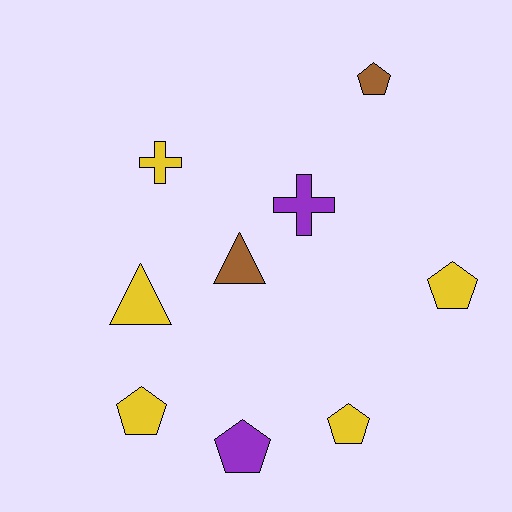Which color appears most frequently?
Yellow, with 5 objects.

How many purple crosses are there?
There is 1 purple cross.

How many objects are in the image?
There are 9 objects.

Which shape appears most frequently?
Pentagon, with 5 objects.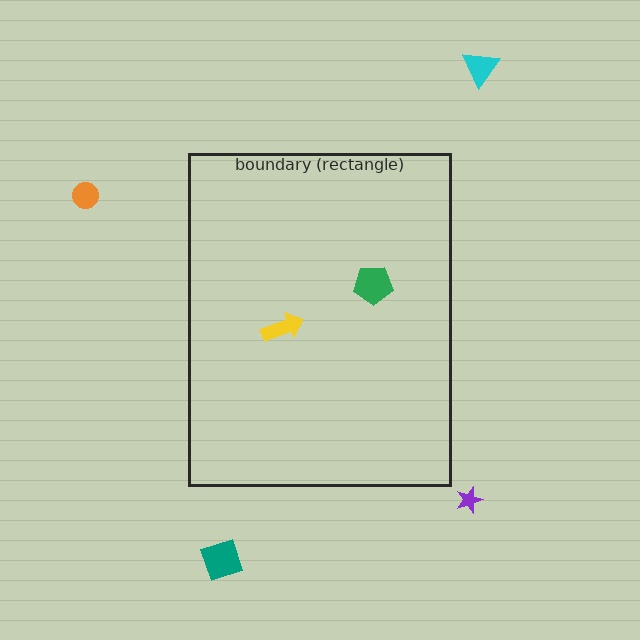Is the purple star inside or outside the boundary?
Outside.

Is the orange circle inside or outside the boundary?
Outside.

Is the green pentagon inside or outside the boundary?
Inside.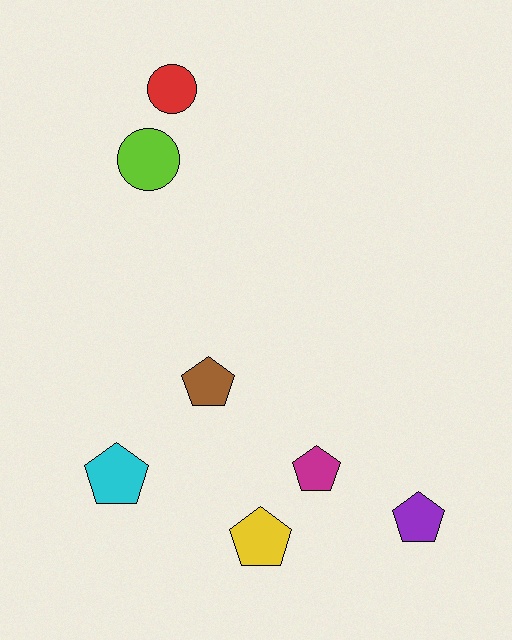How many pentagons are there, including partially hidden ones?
There are 5 pentagons.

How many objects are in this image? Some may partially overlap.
There are 7 objects.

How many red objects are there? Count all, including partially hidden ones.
There is 1 red object.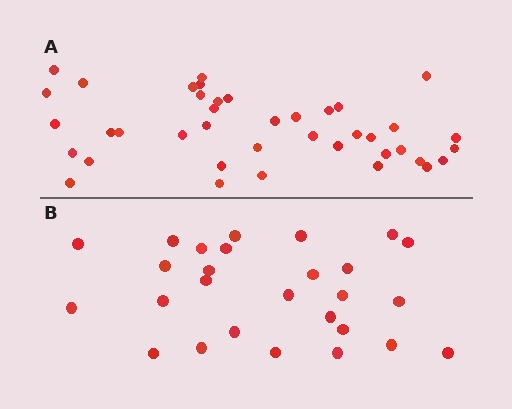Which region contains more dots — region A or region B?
Region A (the top region) has more dots.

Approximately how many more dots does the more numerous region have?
Region A has approximately 15 more dots than region B.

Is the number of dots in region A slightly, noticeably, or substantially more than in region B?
Region A has substantially more. The ratio is roughly 1.5 to 1.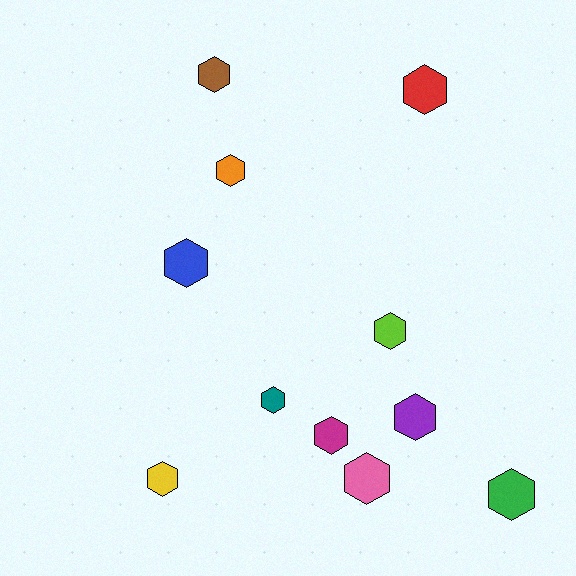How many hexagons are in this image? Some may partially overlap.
There are 11 hexagons.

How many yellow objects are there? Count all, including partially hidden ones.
There is 1 yellow object.